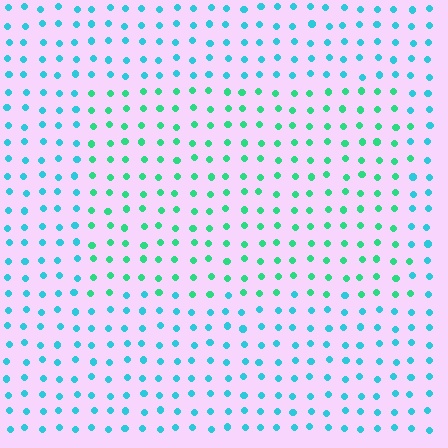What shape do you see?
I see a rectangle.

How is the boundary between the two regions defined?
The boundary is defined purely by a slight shift in hue (about 37 degrees). Spacing, size, and orientation are identical on both sides.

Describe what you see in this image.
The image is filled with small cyan elements in a uniform arrangement. A rectangle-shaped region is visible where the elements are tinted to a slightly different hue, forming a subtle color boundary.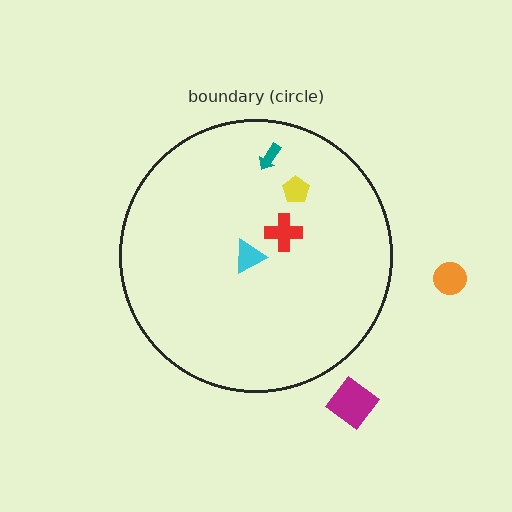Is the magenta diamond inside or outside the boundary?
Outside.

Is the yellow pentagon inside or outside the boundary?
Inside.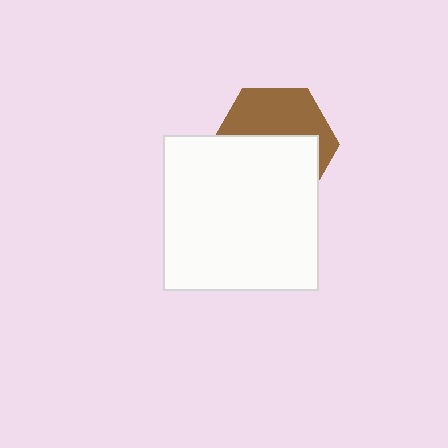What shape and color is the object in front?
The object in front is a white square.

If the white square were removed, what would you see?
You would see the complete brown hexagon.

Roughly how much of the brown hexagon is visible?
A small part of it is visible (roughly 45%).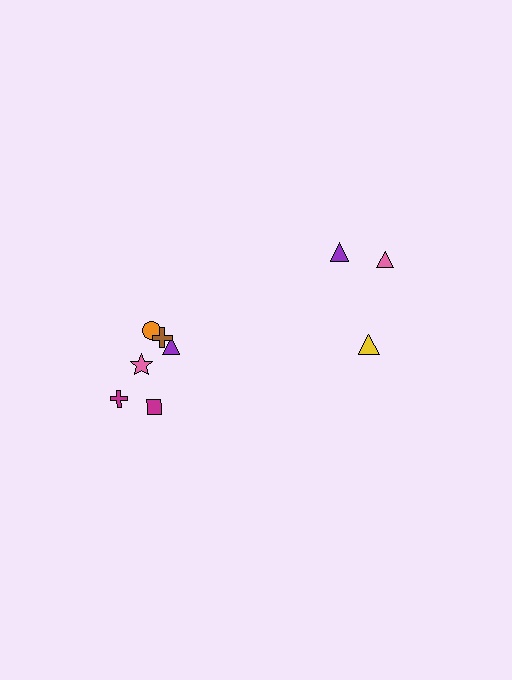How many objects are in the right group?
There are 3 objects.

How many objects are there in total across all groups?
There are 9 objects.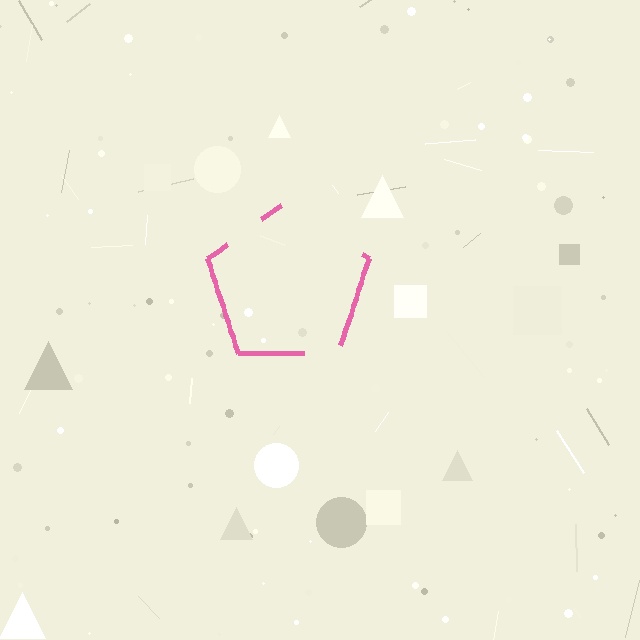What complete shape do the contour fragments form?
The contour fragments form a pentagon.